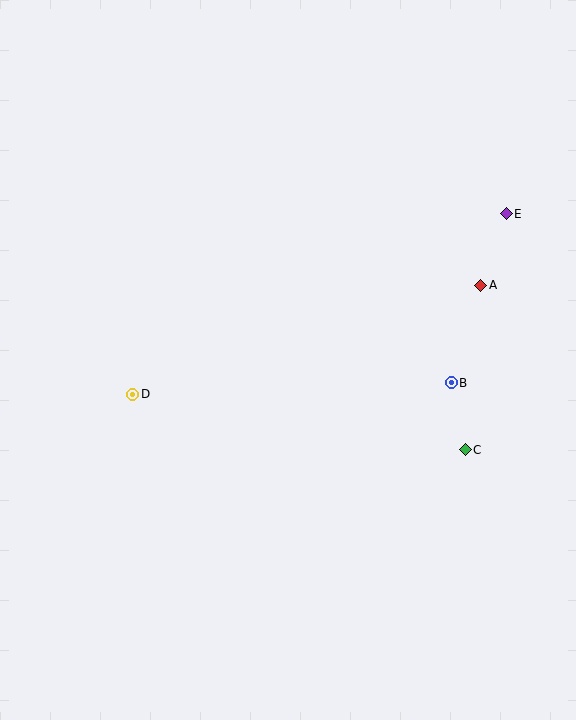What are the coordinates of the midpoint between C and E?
The midpoint between C and E is at (486, 332).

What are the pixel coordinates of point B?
Point B is at (451, 383).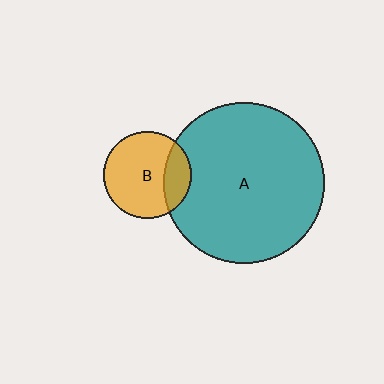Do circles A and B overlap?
Yes.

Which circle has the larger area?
Circle A (teal).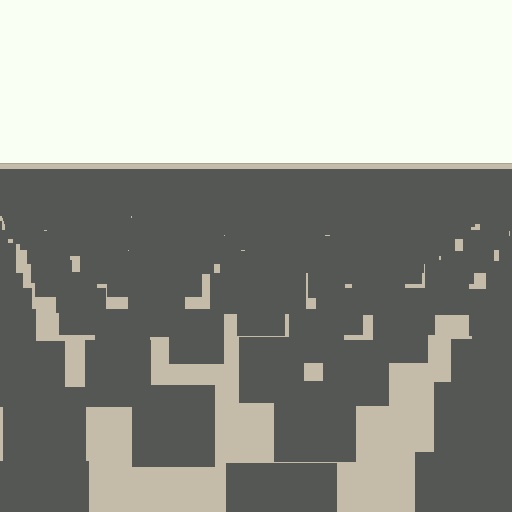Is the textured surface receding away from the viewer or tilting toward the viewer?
The surface is receding away from the viewer. Texture elements get smaller and denser toward the top.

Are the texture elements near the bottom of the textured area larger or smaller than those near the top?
Larger. Near the bottom, elements are closer to the viewer and appear at a bigger on-screen size.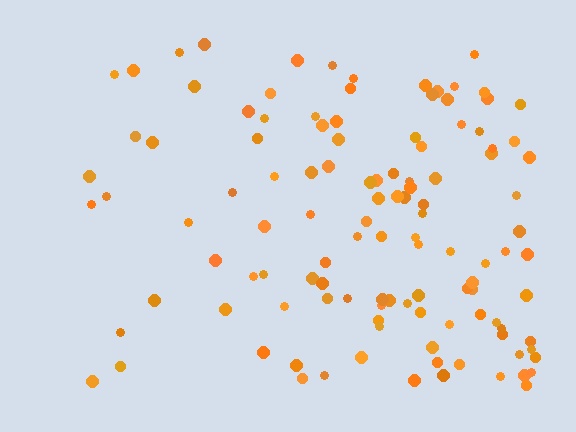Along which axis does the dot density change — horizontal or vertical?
Horizontal.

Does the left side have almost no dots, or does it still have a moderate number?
Still a moderate number, just noticeably fewer than the right.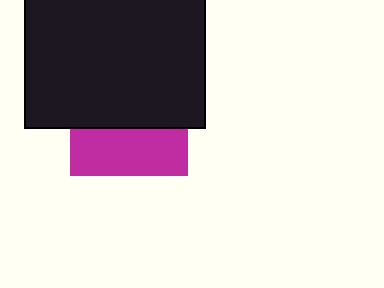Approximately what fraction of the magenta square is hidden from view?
Roughly 61% of the magenta square is hidden behind the black square.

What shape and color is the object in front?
The object in front is a black square.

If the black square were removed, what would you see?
You would see the complete magenta square.